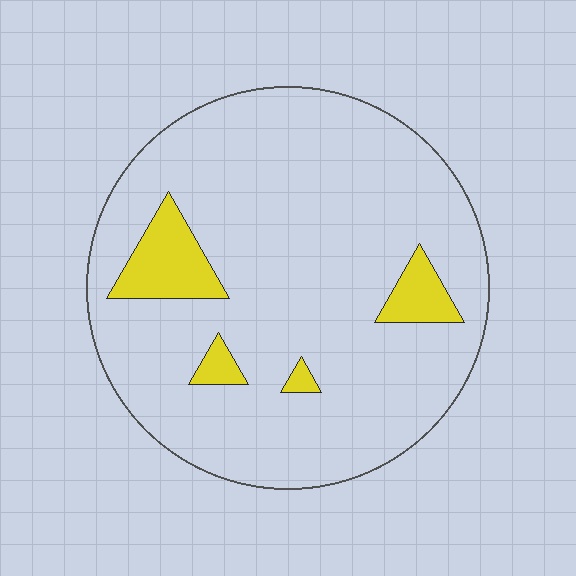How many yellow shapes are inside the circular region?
4.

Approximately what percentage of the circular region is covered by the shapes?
Approximately 10%.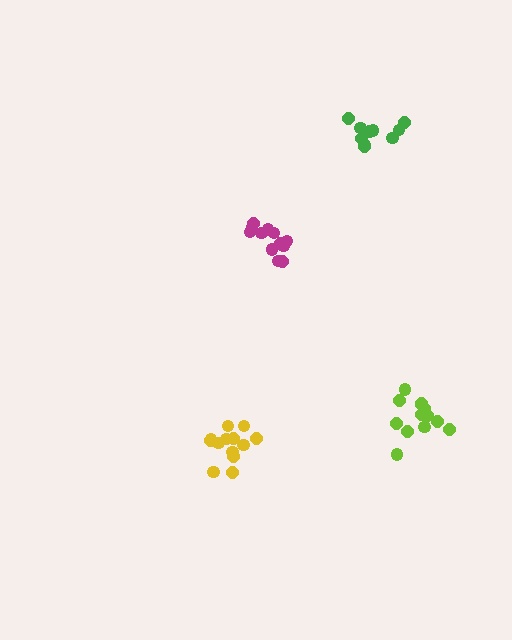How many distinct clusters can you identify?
There are 4 distinct clusters.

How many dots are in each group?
Group 1: 13 dots, Group 2: 10 dots, Group 3: 12 dots, Group 4: 13 dots (48 total).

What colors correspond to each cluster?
The clusters are colored: lime, green, magenta, yellow.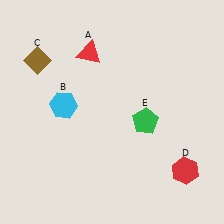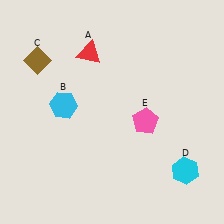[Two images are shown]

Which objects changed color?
D changed from red to cyan. E changed from green to pink.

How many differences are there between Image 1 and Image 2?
There are 2 differences between the two images.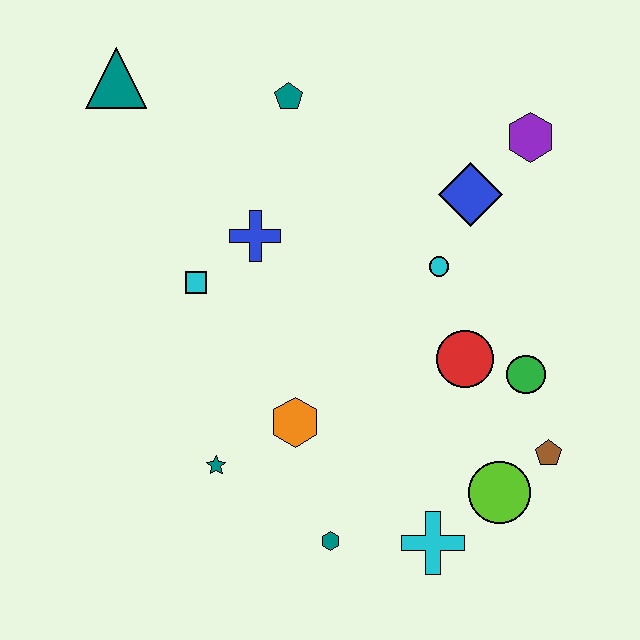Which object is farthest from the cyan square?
The brown pentagon is farthest from the cyan square.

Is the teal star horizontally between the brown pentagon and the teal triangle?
Yes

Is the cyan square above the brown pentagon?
Yes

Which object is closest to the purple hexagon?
The blue diamond is closest to the purple hexagon.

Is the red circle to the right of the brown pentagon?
No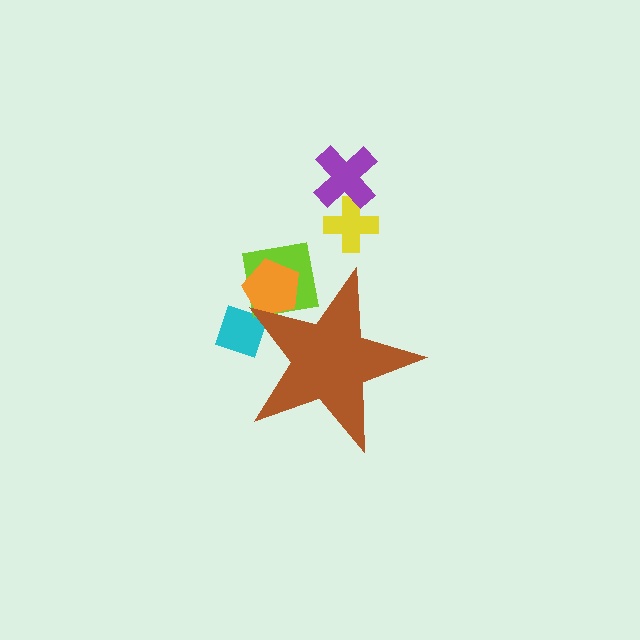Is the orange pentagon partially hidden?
Yes, the orange pentagon is partially hidden behind the brown star.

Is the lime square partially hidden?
Yes, the lime square is partially hidden behind the brown star.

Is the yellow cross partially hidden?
No, the yellow cross is fully visible.